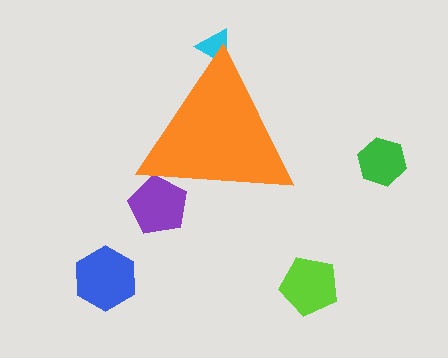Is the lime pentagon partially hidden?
No, the lime pentagon is fully visible.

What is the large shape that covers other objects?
An orange triangle.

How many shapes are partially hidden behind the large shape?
2 shapes are partially hidden.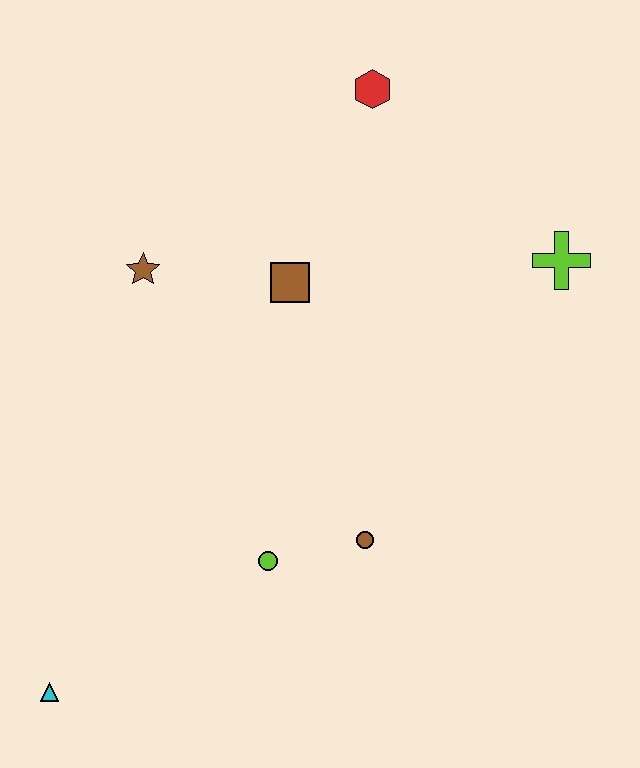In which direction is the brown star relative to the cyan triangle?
The brown star is above the cyan triangle.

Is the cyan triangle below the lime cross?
Yes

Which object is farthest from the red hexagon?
The cyan triangle is farthest from the red hexagon.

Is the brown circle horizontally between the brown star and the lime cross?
Yes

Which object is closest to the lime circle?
The brown circle is closest to the lime circle.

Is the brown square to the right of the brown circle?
No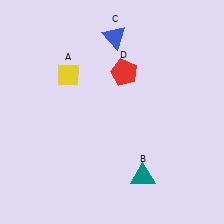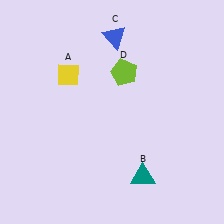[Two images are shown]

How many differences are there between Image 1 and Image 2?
There is 1 difference between the two images.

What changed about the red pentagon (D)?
In Image 1, D is red. In Image 2, it changed to lime.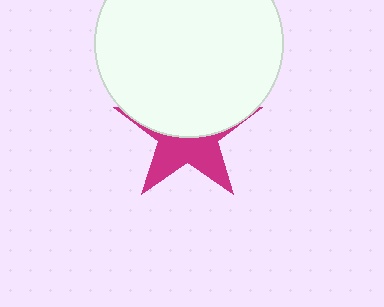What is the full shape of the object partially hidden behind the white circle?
The partially hidden object is a magenta star.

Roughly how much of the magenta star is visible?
A small part of it is visible (roughly 45%).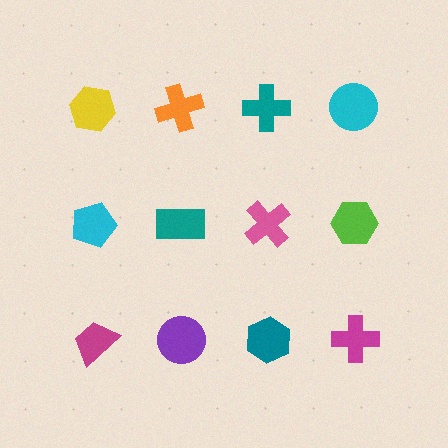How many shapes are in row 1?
4 shapes.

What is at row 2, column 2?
A teal rectangle.